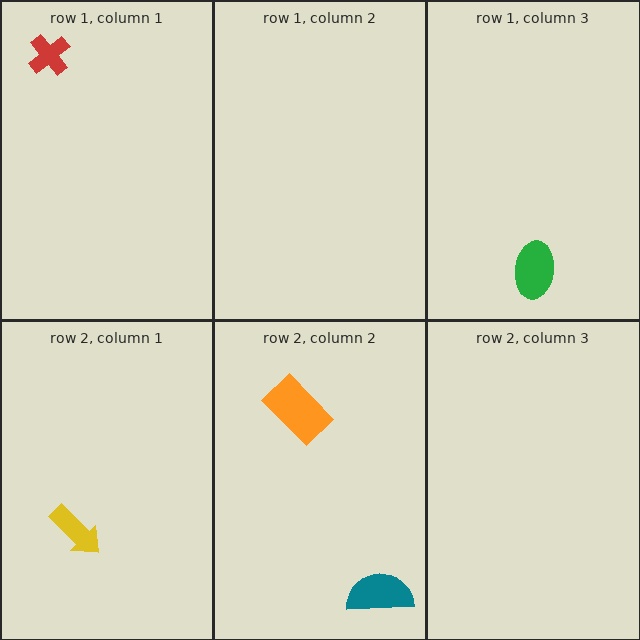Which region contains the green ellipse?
The row 1, column 3 region.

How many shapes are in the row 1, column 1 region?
1.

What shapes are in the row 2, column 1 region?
The yellow arrow.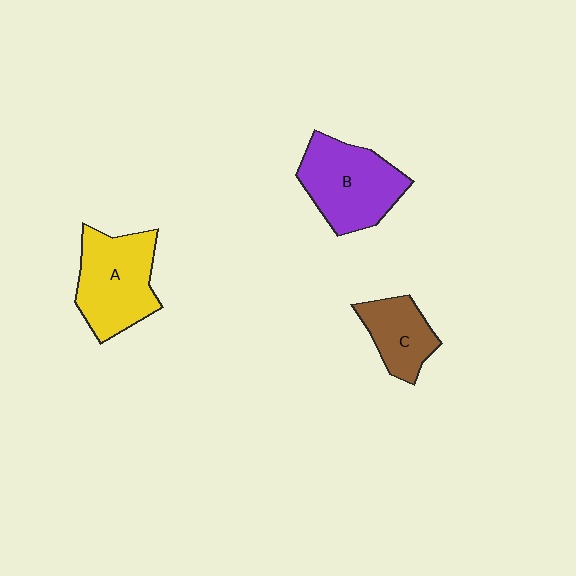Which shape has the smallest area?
Shape C (brown).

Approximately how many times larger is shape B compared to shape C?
Approximately 1.7 times.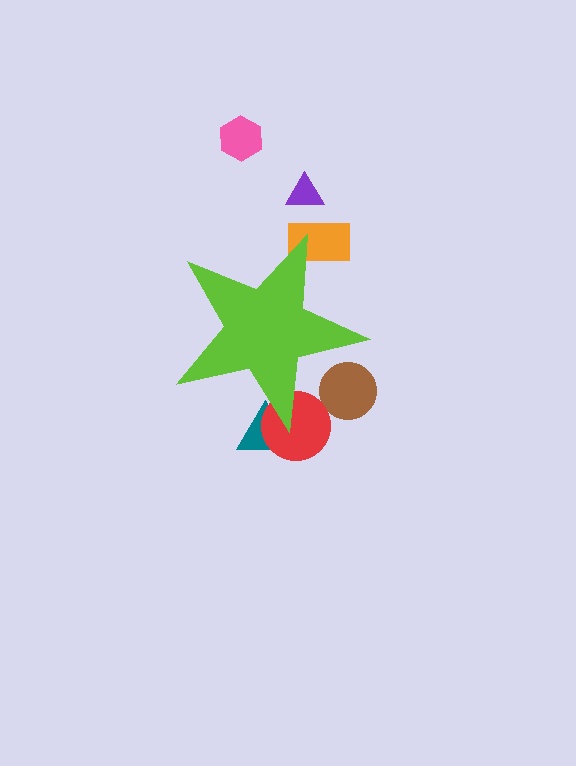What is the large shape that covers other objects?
A lime star.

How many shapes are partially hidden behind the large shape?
4 shapes are partially hidden.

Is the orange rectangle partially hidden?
Yes, the orange rectangle is partially hidden behind the lime star.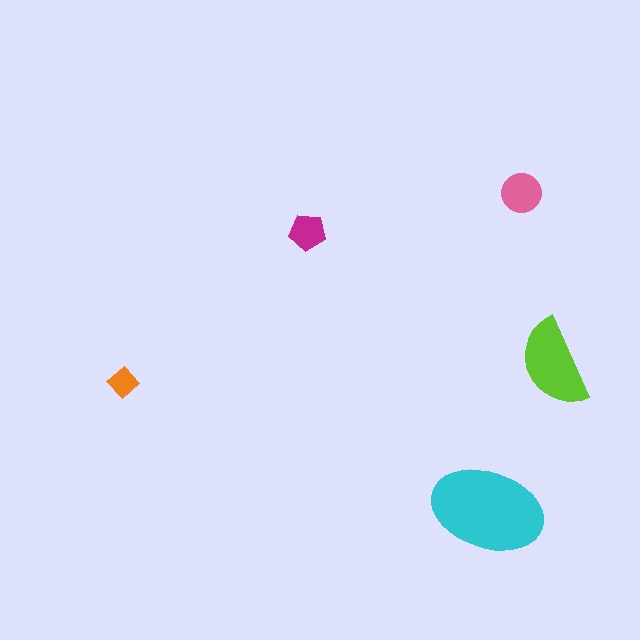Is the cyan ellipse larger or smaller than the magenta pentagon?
Larger.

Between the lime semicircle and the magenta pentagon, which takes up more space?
The lime semicircle.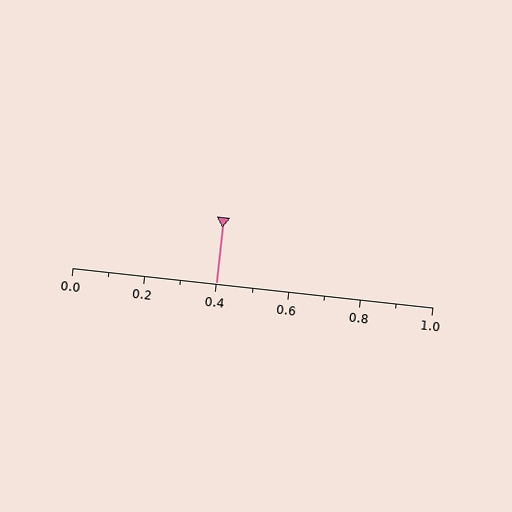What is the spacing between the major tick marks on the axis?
The major ticks are spaced 0.2 apart.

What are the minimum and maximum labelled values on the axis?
The axis runs from 0.0 to 1.0.